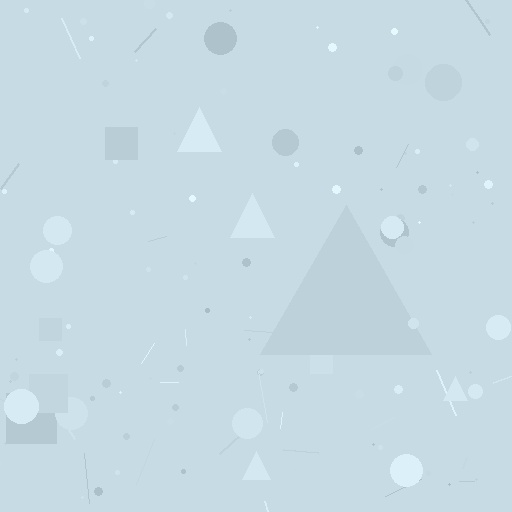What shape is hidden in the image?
A triangle is hidden in the image.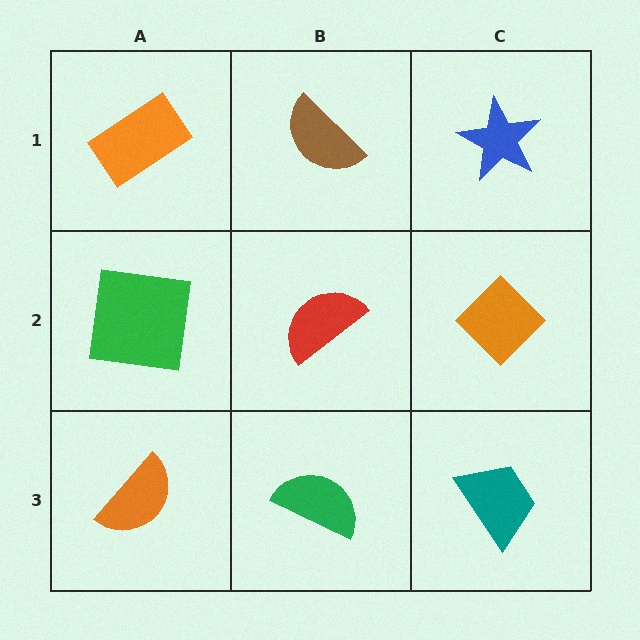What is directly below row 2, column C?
A teal trapezoid.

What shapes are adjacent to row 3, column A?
A green square (row 2, column A), a green semicircle (row 3, column B).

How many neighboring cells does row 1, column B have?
3.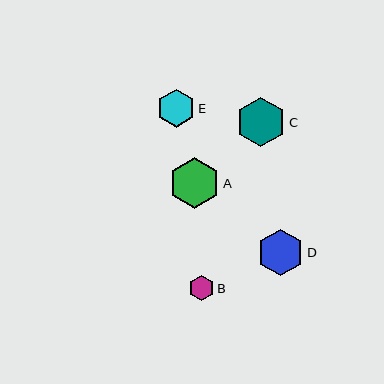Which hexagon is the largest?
Hexagon A is the largest with a size of approximately 51 pixels.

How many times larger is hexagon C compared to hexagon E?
Hexagon C is approximately 1.3 times the size of hexagon E.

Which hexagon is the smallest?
Hexagon B is the smallest with a size of approximately 25 pixels.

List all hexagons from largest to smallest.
From largest to smallest: A, C, D, E, B.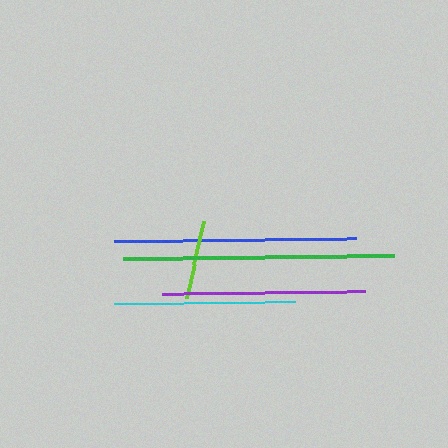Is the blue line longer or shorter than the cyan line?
The blue line is longer than the cyan line.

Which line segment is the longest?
The green line is the longest at approximately 272 pixels.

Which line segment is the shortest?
The lime line is the shortest at approximately 80 pixels.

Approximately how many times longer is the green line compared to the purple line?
The green line is approximately 1.3 times the length of the purple line.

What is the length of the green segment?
The green segment is approximately 272 pixels long.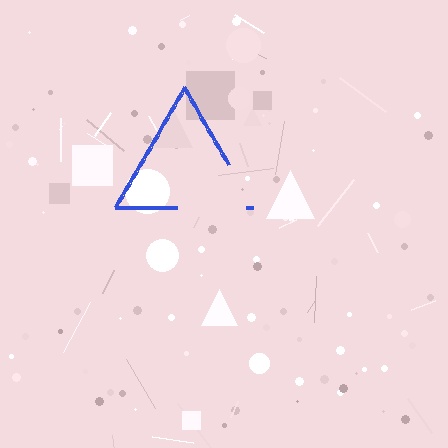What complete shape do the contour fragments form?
The contour fragments form a triangle.